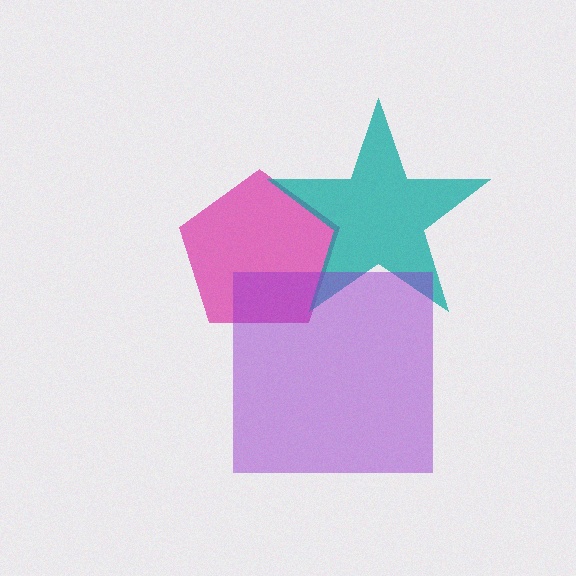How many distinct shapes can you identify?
There are 3 distinct shapes: a magenta pentagon, a teal star, a purple square.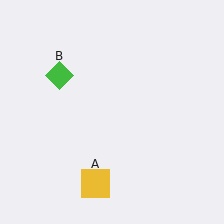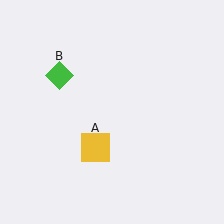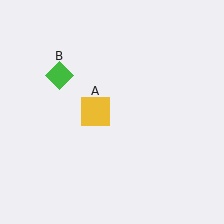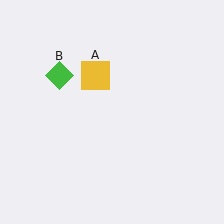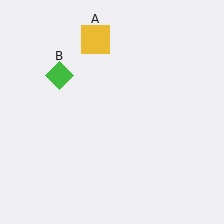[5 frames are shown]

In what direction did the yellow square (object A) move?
The yellow square (object A) moved up.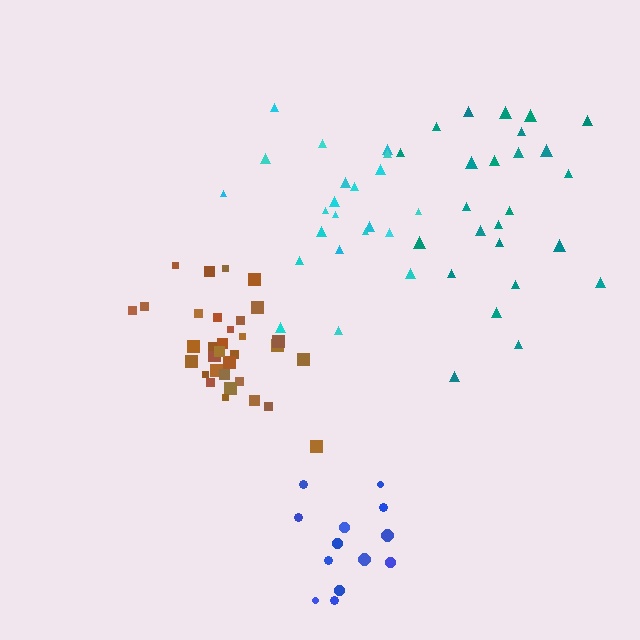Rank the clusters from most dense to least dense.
brown, cyan, teal, blue.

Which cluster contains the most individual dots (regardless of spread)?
Brown (33).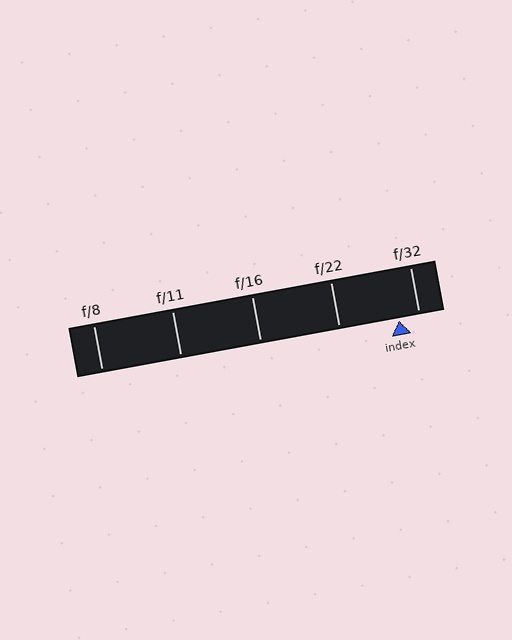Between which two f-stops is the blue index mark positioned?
The index mark is between f/22 and f/32.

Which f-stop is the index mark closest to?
The index mark is closest to f/32.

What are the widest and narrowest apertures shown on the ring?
The widest aperture shown is f/8 and the narrowest is f/32.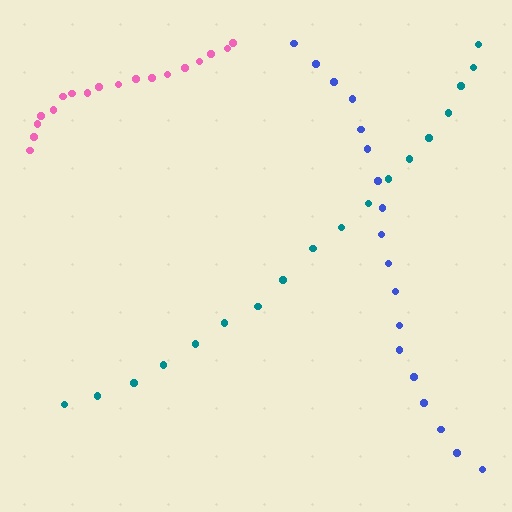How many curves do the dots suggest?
There are 3 distinct paths.